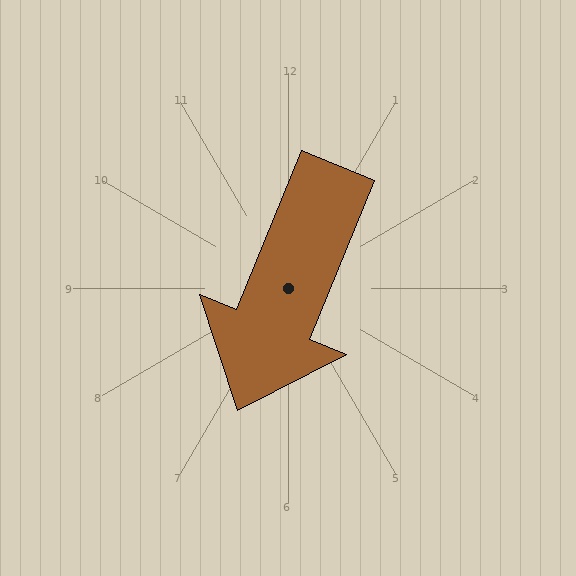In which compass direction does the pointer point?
South.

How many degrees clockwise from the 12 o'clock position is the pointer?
Approximately 202 degrees.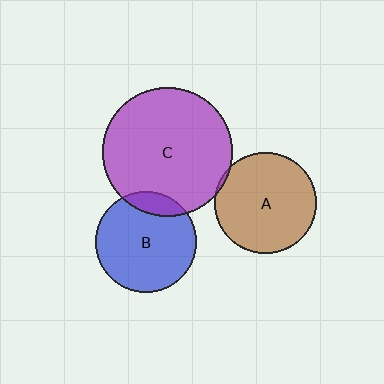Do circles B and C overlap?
Yes.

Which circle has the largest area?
Circle C (purple).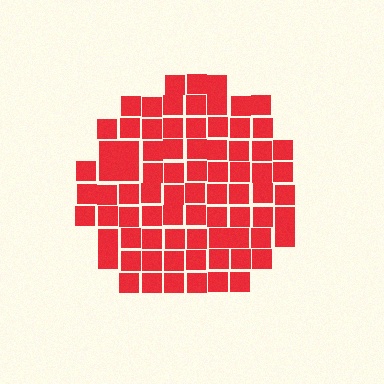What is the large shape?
The large shape is a circle.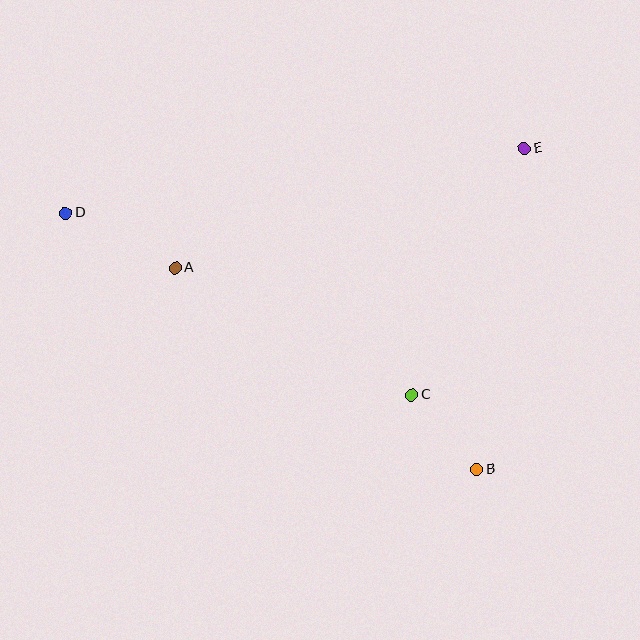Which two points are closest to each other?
Points B and C are closest to each other.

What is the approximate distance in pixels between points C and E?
The distance between C and E is approximately 271 pixels.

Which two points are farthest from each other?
Points B and D are farthest from each other.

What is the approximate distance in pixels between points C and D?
The distance between C and D is approximately 391 pixels.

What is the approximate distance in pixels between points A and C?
The distance between A and C is approximately 268 pixels.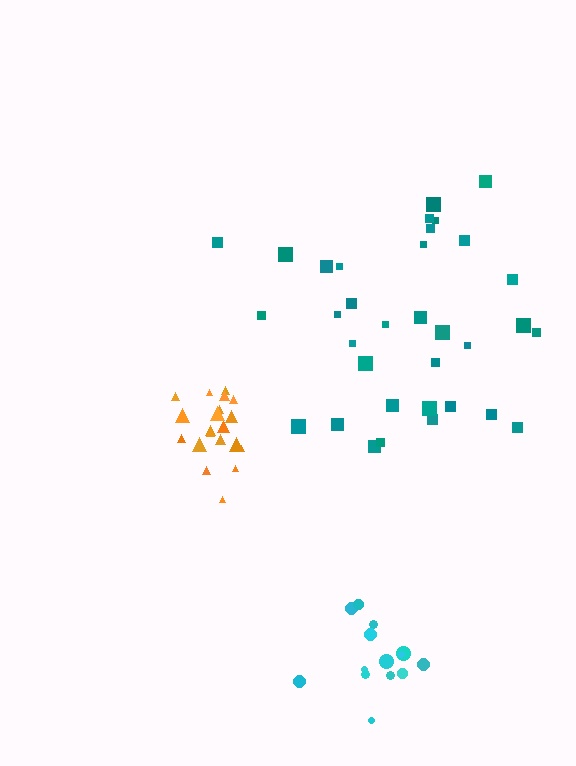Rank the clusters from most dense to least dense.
orange, cyan, teal.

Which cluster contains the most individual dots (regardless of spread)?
Teal (34).